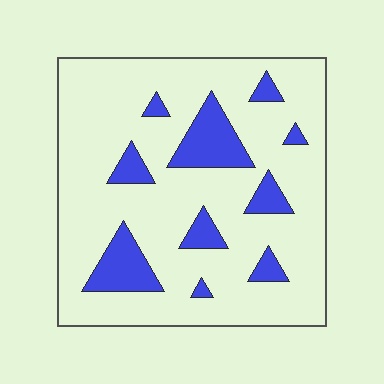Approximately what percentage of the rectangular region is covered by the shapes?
Approximately 15%.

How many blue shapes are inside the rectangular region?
10.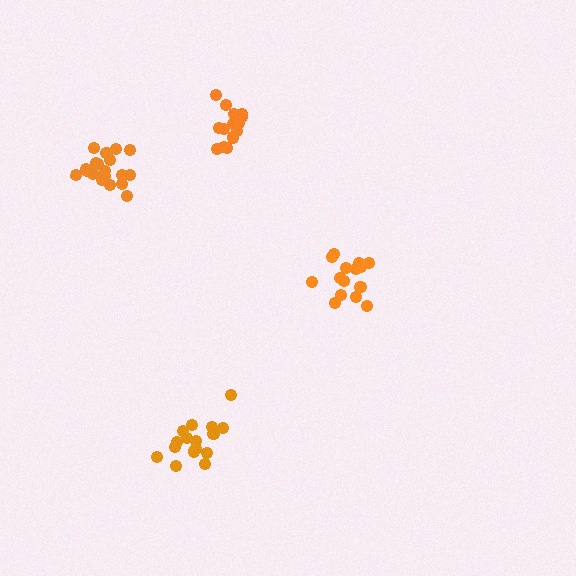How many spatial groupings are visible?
There are 4 spatial groupings.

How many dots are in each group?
Group 1: 16 dots, Group 2: 20 dots, Group 3: 15 dots, Group 4: 15 dots (66 total).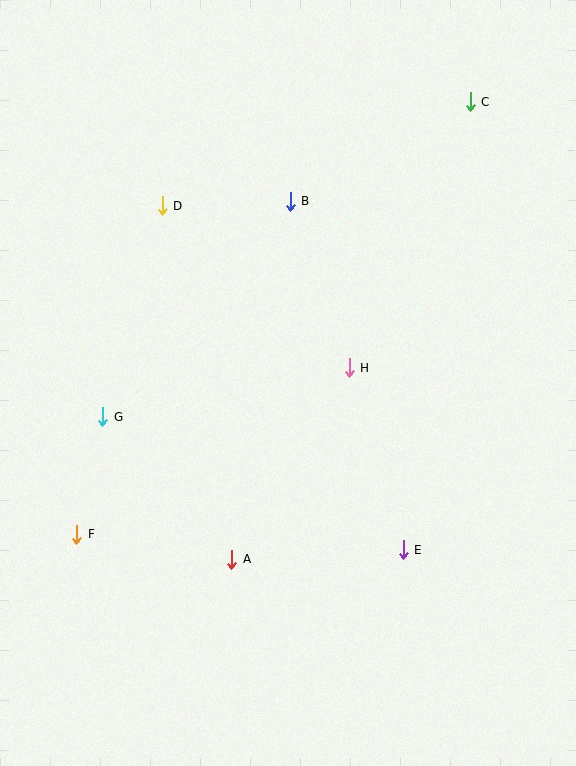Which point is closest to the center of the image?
Point H at (349, 368) is closest to the center.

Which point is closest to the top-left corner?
Point D is closest to the top-left corner.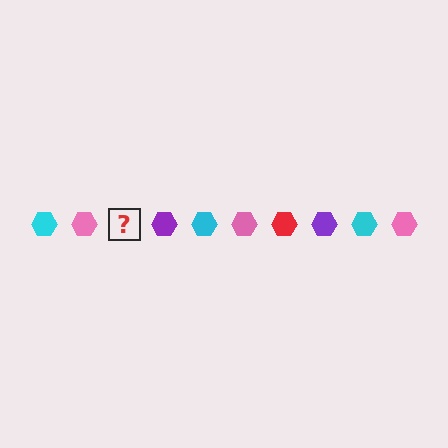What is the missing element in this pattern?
The missing element is a red hexagon.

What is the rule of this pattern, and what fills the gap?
The rule is that the pattern cycles through cyan, pink, red, purple hexagons. The gap should be filled with a red hexagon.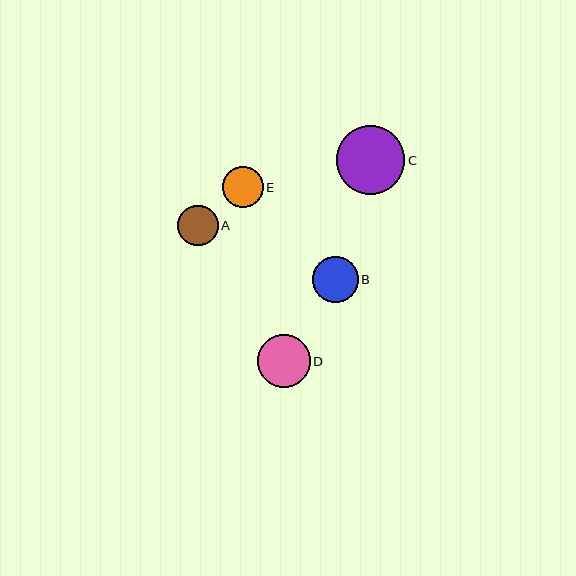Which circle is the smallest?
Circle A is the smallest with a size of approximately 40 pixels.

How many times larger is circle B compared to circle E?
Circle B is approximately 1.1 times the size of circle E.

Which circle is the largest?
Circle C is the largest with a size of approximately 69 pixels.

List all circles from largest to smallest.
From largest to smallest: C, D, B, E, A.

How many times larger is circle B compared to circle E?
Circle B is approximately 1.1 times the size of circle E.